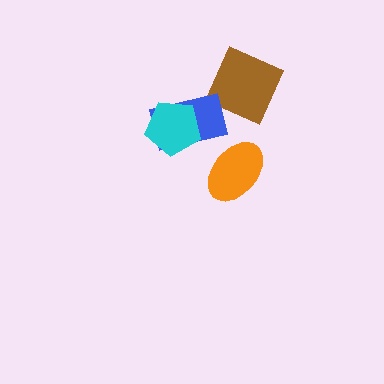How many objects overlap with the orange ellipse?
0 objects overlap with the orange ellipse.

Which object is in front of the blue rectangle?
The cyan pentagon is in front of the blue rectangle.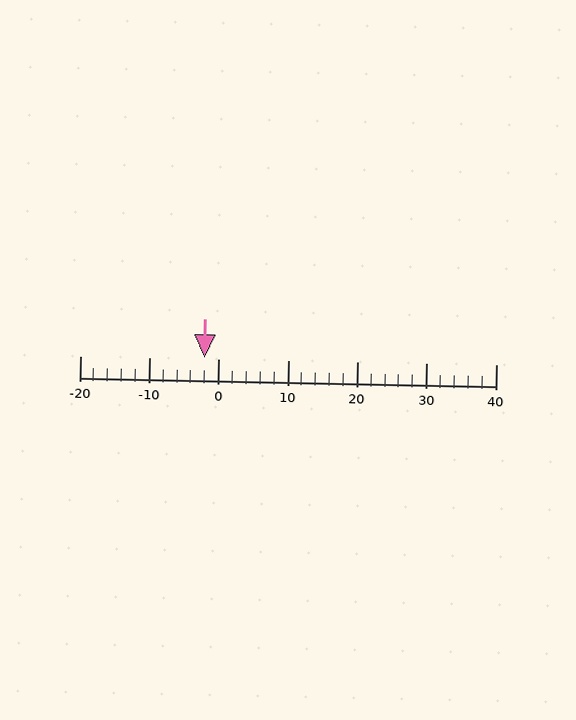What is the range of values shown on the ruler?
The ruler shows values from -20 to 40.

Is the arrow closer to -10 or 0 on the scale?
The arrow is closer to 0.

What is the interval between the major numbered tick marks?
The major tick marks are spaced 10 units apart.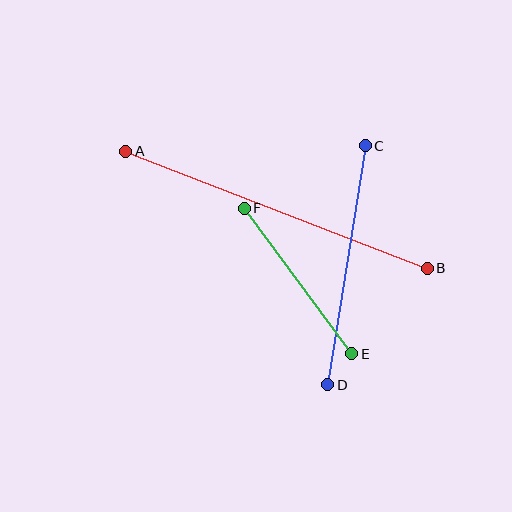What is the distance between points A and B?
The distance is approximately 323 pixels.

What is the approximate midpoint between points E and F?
The midpoint is at approximately (298, 281) pixels.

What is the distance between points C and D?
The distance is approximately 242 pixels.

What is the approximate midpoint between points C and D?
The midpoint is at approximately (346, 265) pixels.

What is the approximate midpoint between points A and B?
The midpoint is at approximately (276, 210) pixels.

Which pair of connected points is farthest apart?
Points A and B are farthest apart.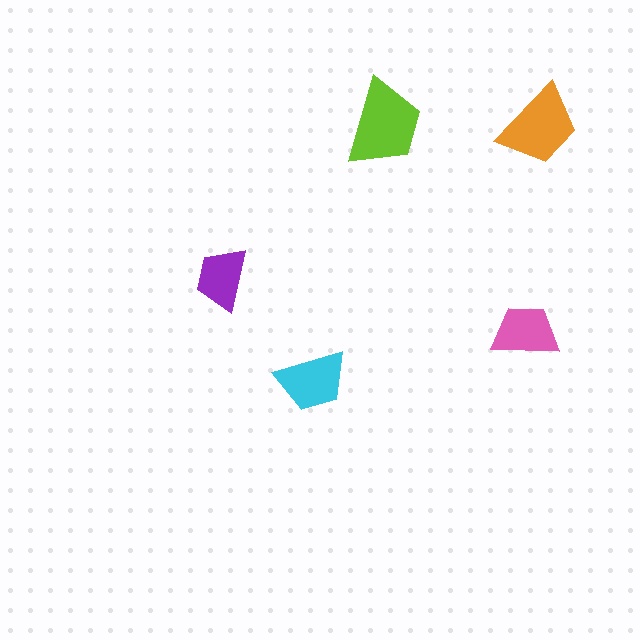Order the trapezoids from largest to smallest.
the lime one, the orange one, the cyan one, the pink one, the purple one.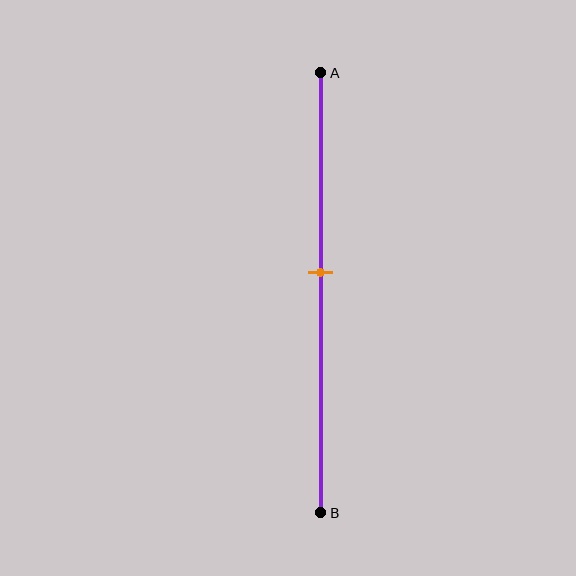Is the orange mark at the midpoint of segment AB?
No, the mark is at about 45% from A, not at the 50% midpoint.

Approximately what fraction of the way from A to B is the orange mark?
The orange mark is approximately 45% of the way from A to B.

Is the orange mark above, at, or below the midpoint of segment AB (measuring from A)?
The orange mark is above the midpoint of segment AB.